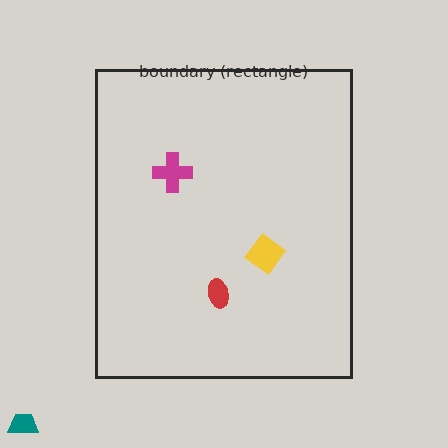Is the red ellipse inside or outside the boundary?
Inside.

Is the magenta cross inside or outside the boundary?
Inside.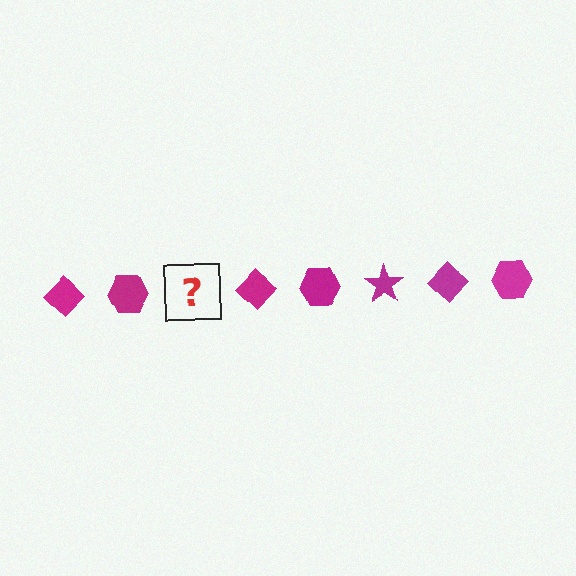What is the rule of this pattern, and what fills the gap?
The rule is that the pattern cycles through diamond, hexagon, star shapes in magenta. The gap should be filled with a magenta star.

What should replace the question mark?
The question mark should be replaced with a magenta star.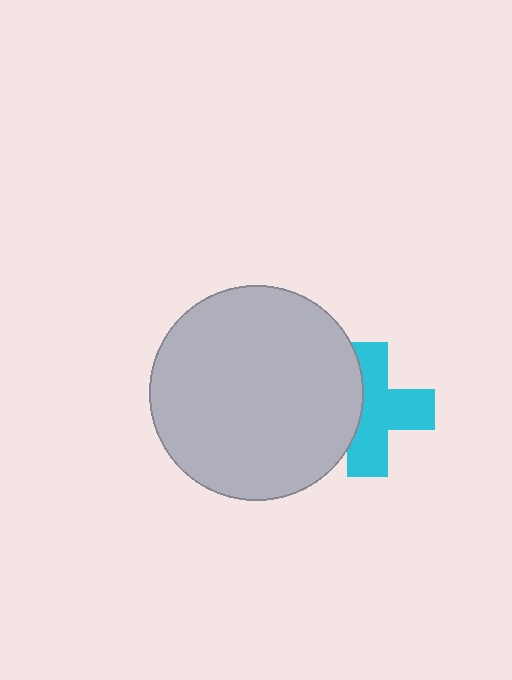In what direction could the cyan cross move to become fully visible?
The cyan cross could move right. That would shift it out from behind the light gray circle entirely.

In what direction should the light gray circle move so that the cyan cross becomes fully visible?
The light gray circle should move left. That is the shortest direction to clear the overlap and leave the cyan cross fully visible.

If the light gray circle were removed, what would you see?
You would see the complete cyan cross.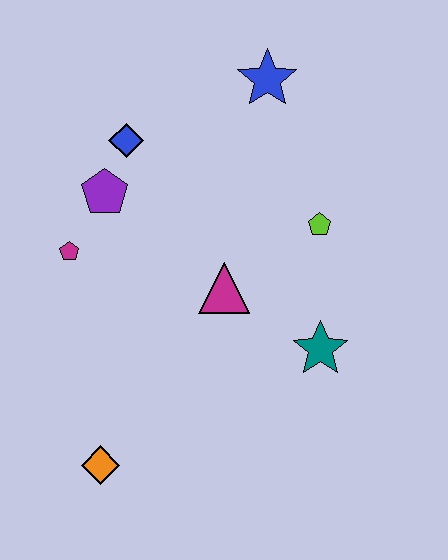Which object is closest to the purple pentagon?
The blue diamond is closest to the purple pentagon.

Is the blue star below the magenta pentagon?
No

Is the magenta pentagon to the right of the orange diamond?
No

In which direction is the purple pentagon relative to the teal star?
The purple pentagon is to the left of the teal star.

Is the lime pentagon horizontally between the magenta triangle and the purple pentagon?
No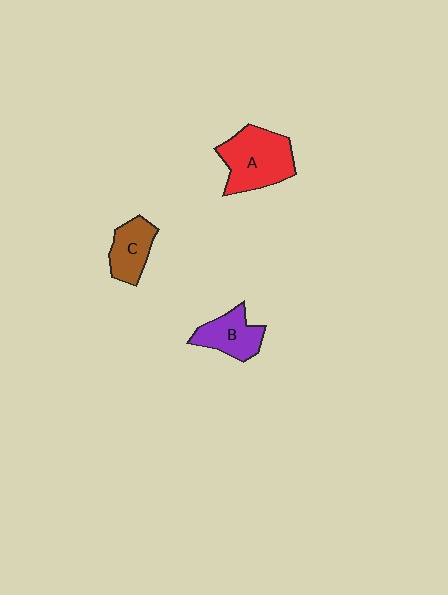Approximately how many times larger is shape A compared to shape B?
Approximately 1.6 times.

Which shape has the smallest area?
Shape C (brown).